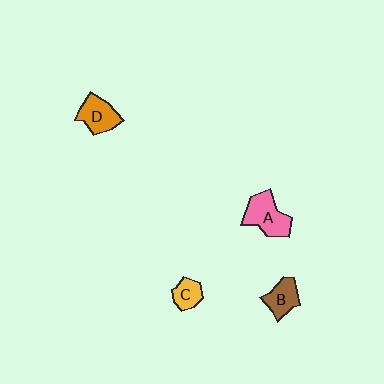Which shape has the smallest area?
Shape C (yellow).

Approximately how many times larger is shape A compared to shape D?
Approximately 1.2 times.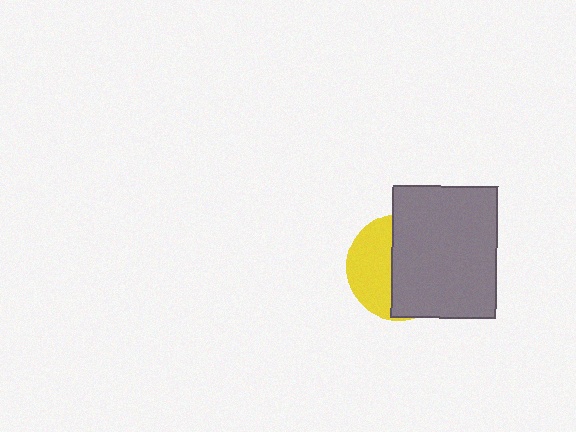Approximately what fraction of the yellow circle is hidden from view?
Roughly 60% of the yellow circle is hidden behind the gray rectangle.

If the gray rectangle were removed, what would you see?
You would see the complete yellow circle.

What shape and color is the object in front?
The object in front is a gray rectangle.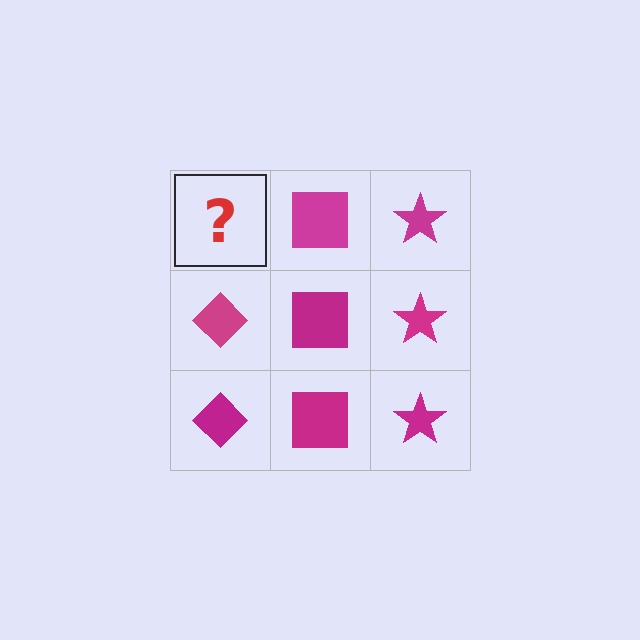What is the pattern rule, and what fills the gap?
The rule is that each column has a consistent shape. The gap should be filled with a magenta diamond.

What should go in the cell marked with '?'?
The missing cell should contain a magenta diamond.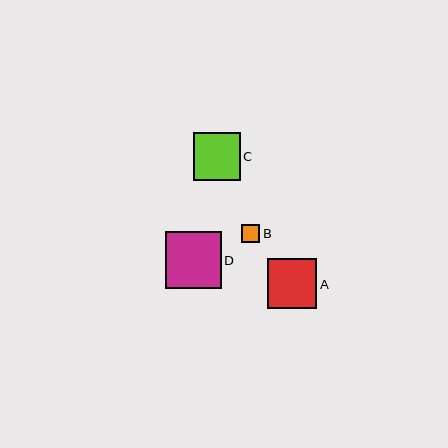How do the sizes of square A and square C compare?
Square A and square C are approximately the same size.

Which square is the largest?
Square D is the largest with a size of approximately 56 pixels.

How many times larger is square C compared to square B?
Square C is approximately 2.6 times the size of square B.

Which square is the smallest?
Square B is the smallest with a size of approximately 18 pixels.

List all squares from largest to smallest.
From largest to smallest: D, A, C, B.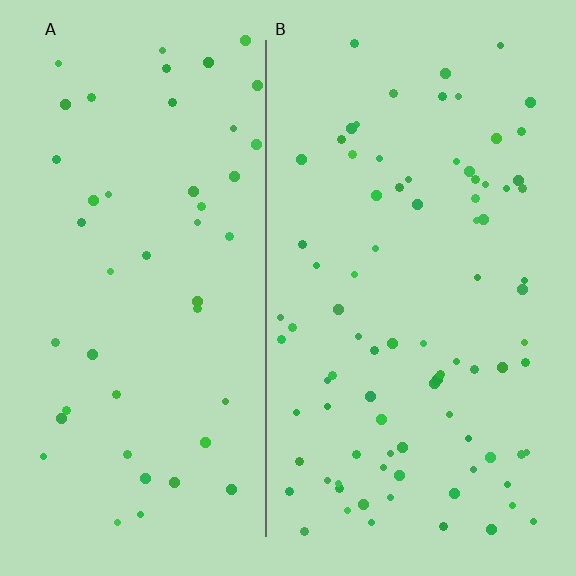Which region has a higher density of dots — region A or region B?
B (the right).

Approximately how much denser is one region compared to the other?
Approximately 1.9× — region B over region A.